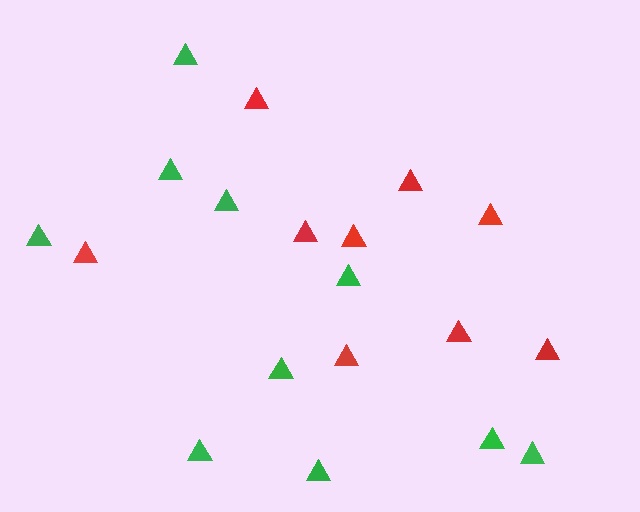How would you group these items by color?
There are 2 groups: one group of red triangles (9) and one group of green triangles (10).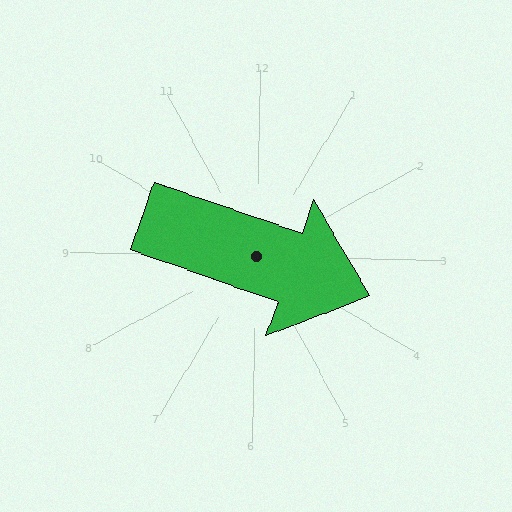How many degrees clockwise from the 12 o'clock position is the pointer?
Approximately 108 degrees.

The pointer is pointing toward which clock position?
Roughly 4 o'clock.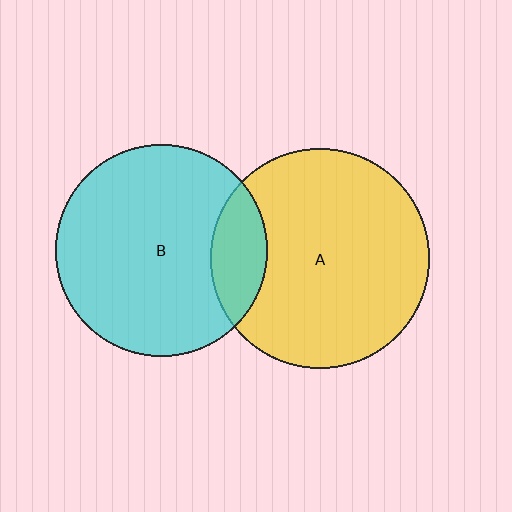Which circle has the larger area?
Circle A (yellow).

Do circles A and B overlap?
Yes.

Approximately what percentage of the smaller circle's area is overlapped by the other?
Approximately 15%.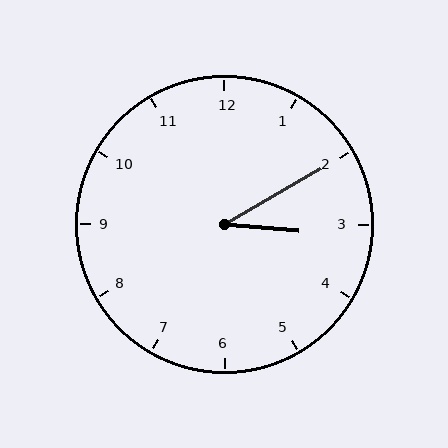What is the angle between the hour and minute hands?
Approximately 35 degrees.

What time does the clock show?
3:10.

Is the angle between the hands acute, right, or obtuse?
It is acute.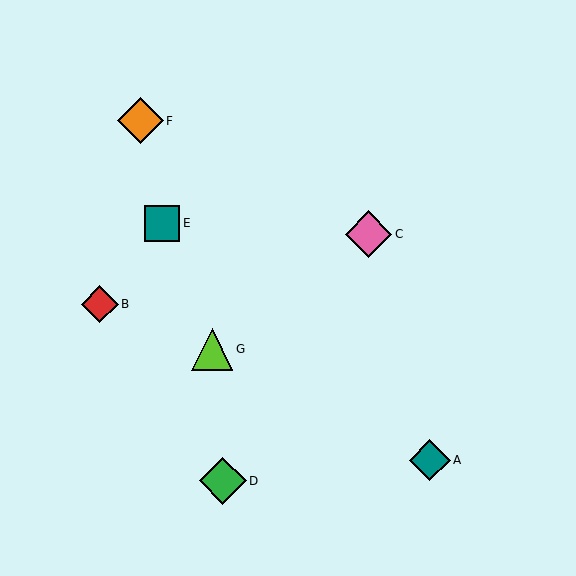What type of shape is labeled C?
Shape C is a pink diamond.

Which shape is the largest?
The green diamond (labeled D) is the largest.